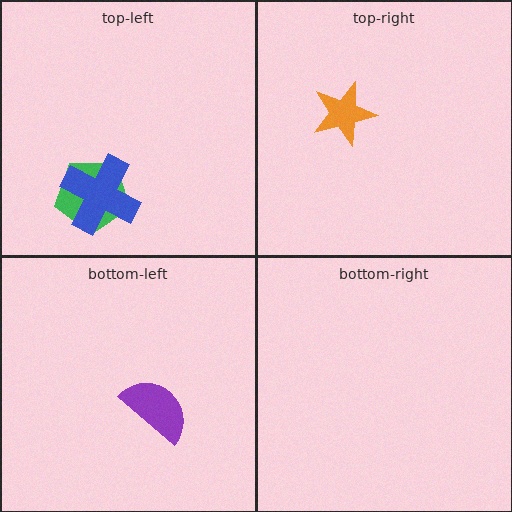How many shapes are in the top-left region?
2.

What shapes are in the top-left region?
The green pentagon, the blue cross.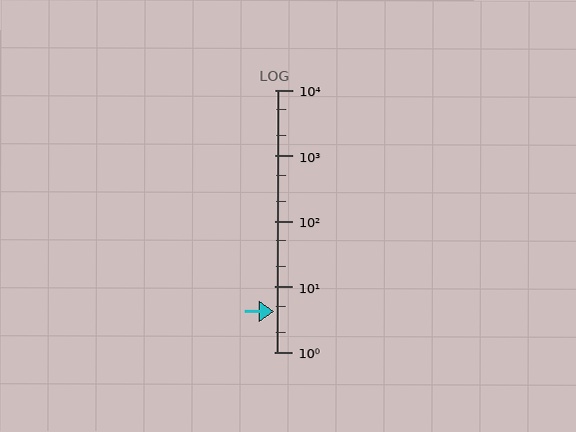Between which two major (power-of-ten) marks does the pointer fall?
The pointer is between 1 and 10.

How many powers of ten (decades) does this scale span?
The scale spans 4 decades, from 1 to 10000.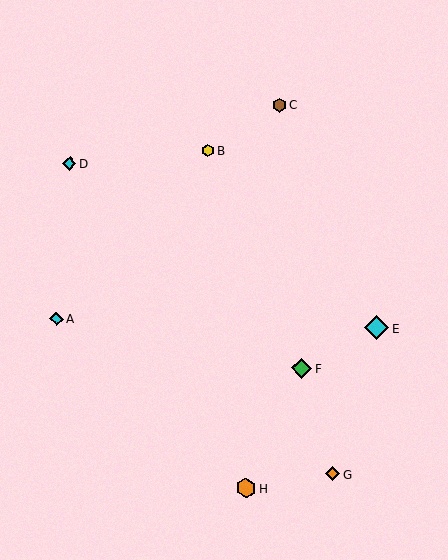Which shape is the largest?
The cyan diamond (labeled E) is the largest.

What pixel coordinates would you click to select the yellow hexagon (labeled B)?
Click at (207, 150) to select the yellow hexagon B.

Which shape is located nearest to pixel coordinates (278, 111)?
The brown hexagon (labeled C) at (279, 105) is nearest to that location.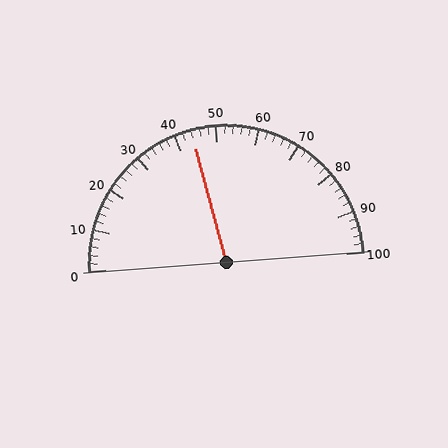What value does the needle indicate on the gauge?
The needle indicates approximately 44.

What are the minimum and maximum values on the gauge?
The gauge ranges from 0 to 100.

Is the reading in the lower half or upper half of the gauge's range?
The reading is in the lower half of the range (0 to 100).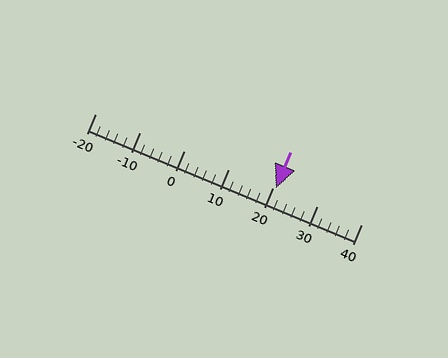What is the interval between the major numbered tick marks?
The major tick marks are spaced 10 units apart.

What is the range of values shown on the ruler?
The ruler shows values from -20 to 40.